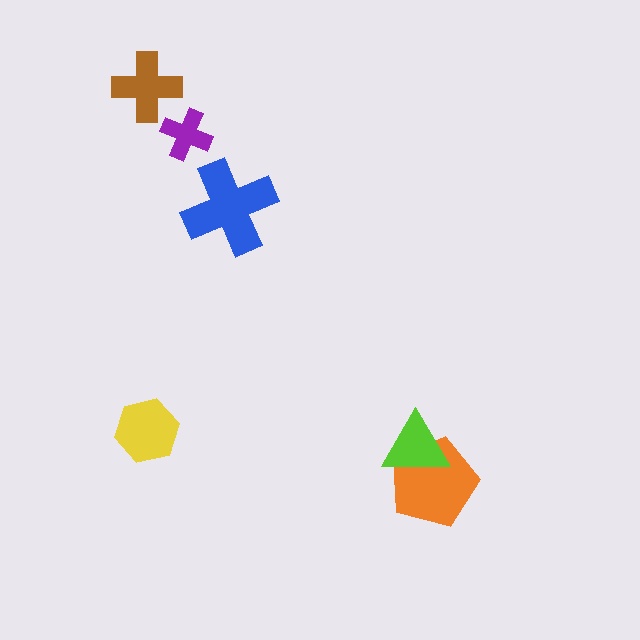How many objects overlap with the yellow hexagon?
0 objects overlap with the yellow hexagon.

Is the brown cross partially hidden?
No, no other shape covers it.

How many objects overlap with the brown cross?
0 objects overlap with the brown cross.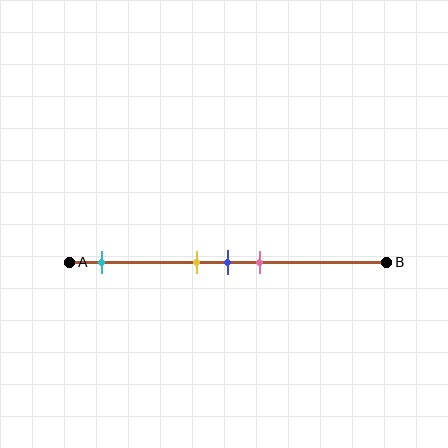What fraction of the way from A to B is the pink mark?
The pink mark is approximately 60% (0.6) of the way from A to B.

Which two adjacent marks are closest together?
The yellow and blue marks are the closest adjacent pair.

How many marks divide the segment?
There are 4 marks dividing the segment.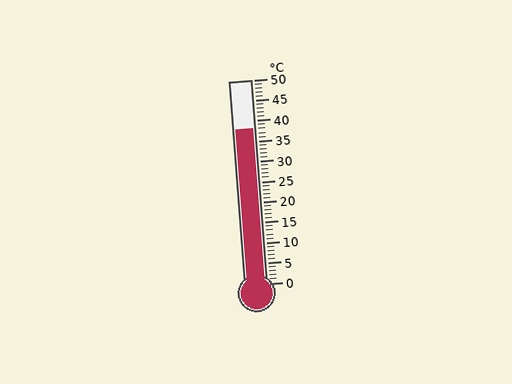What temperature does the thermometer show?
The thermometer shows approximately 38°C.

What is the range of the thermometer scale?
The thermometer scale ranges from 0°C to 50°C.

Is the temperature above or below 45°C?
The temperature is below 45°C.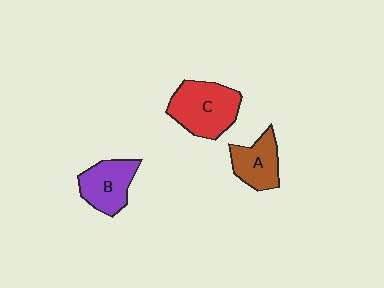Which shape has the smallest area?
Shape A (brown).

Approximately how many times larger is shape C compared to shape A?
Approximately 1.5 times.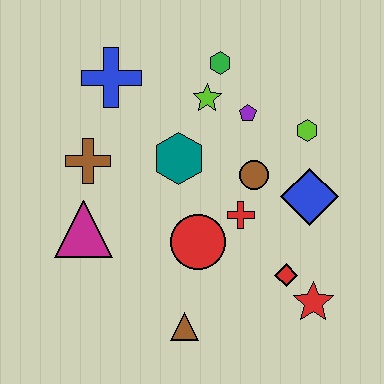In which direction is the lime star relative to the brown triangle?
The lime star is above the brown triangle.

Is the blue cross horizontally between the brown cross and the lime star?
Yes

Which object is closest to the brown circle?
The red cross is closest to the brown circle.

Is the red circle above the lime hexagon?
No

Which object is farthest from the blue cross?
The red star is farthest from the blue cross.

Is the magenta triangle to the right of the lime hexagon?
No